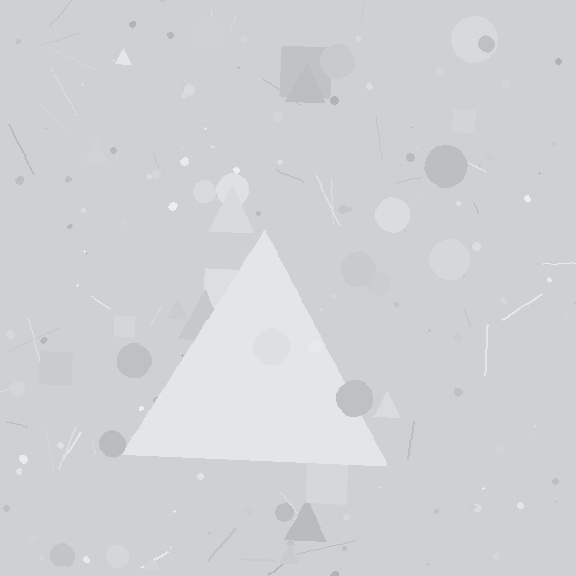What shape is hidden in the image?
A triangle is hidden in the image.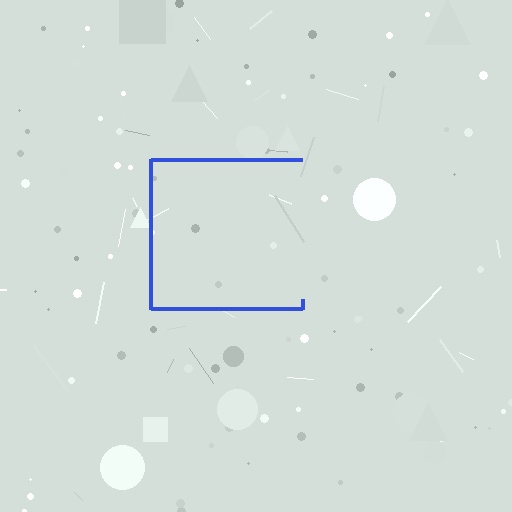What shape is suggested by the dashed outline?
The dashed outline suggests a square.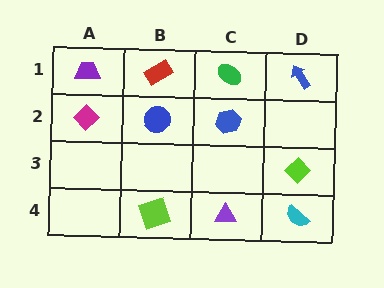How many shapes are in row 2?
3 shapes.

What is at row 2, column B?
A blue circle.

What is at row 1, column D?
A blue arrow.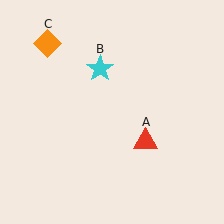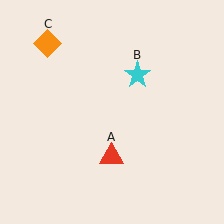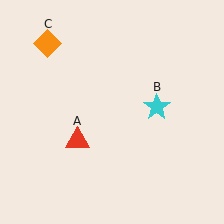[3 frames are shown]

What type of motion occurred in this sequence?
The red triangle (object A), cyan star (object B) rotated clockwise around the center of the scene.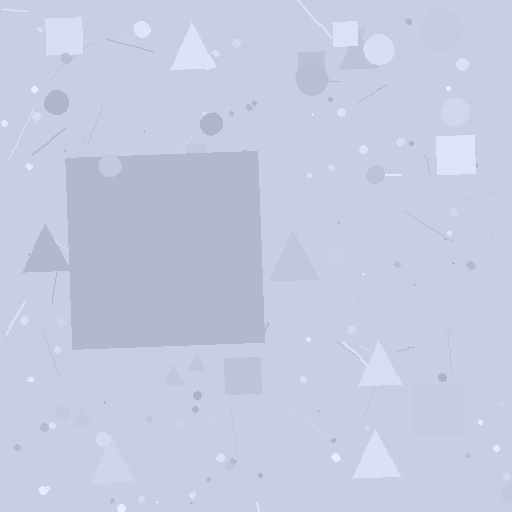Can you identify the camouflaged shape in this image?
The camouflaged shape is a square.